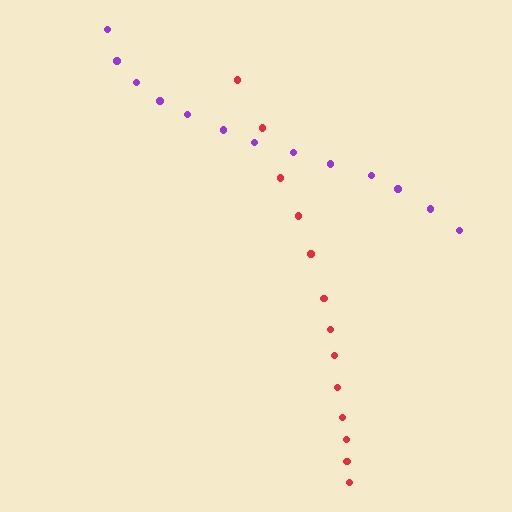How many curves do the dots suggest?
There are 2 distinct paths.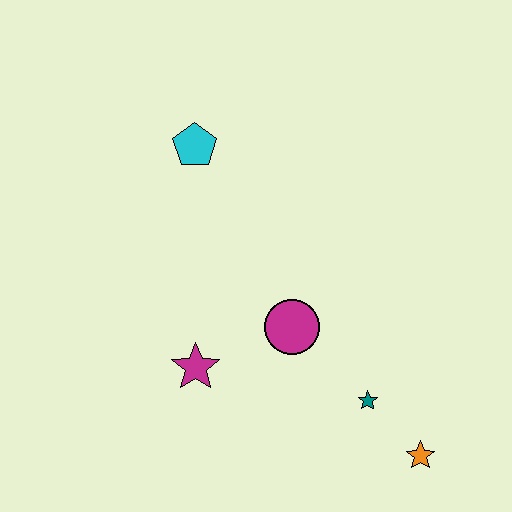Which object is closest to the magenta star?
The magenta circle is closest to the magenta star.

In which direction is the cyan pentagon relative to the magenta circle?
The cyan pentagon is above the magenta circle.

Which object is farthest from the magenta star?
The orange star is farthest from the magenta star.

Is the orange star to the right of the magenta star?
Yes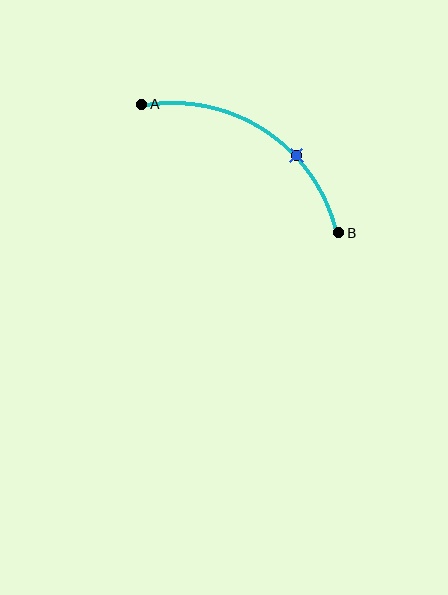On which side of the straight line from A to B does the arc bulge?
The arc bulges above the straight line connecting A and B.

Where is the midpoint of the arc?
The arc midpoint is the point on the curve farthest from the straight line joining A and B. It sits above that line.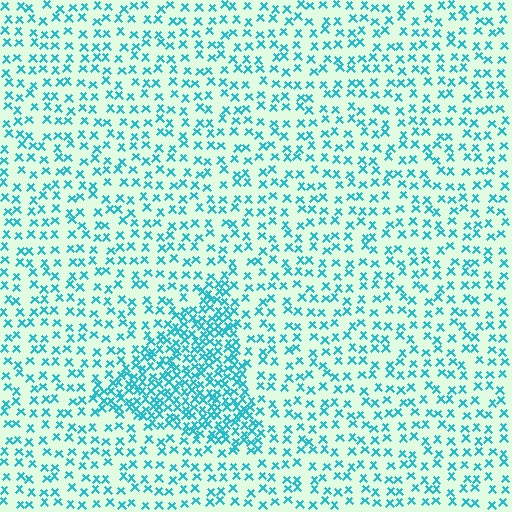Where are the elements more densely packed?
The elements are more densely packed inside the triangle boundary.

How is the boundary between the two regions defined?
The boundary is defined by a change in element density (approximately 2.4x ratio). All elements are the same color, size, and shape.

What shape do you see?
I see a triangle.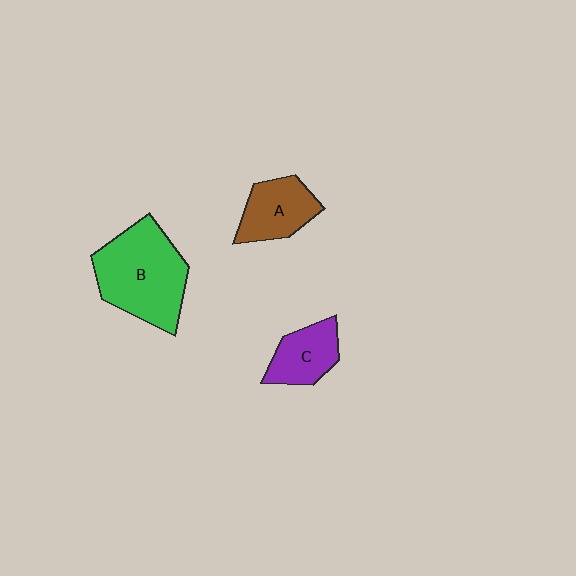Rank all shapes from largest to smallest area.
From largest to smallest: B (green), A (brown), C (purple).